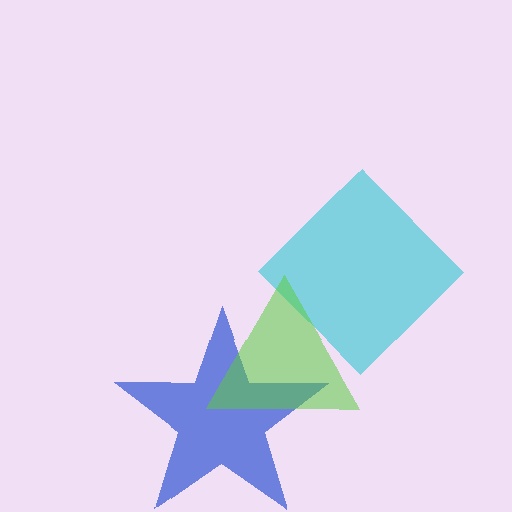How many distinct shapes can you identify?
There are 3 distinct shapes: a cyan diamond, a blue star, a lime triangle.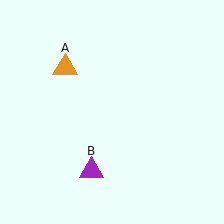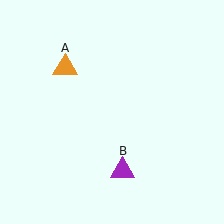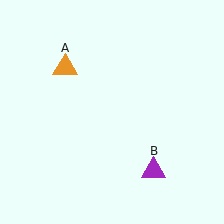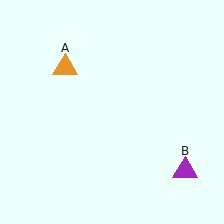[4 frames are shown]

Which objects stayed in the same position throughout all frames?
Orange triangle (object A) remained stationary.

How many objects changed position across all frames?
1 object changed position: purple triangle (object B).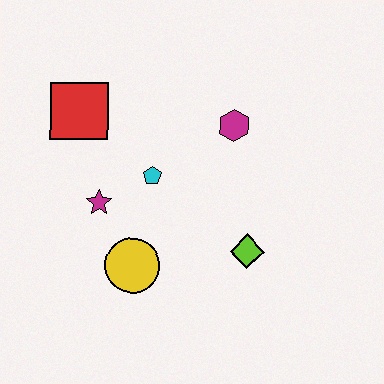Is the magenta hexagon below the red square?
Yes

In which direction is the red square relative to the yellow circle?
The red square is above the yellow circle.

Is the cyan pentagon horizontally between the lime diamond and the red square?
Yes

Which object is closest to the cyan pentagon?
The magenta star is closest to the cyan pentagon.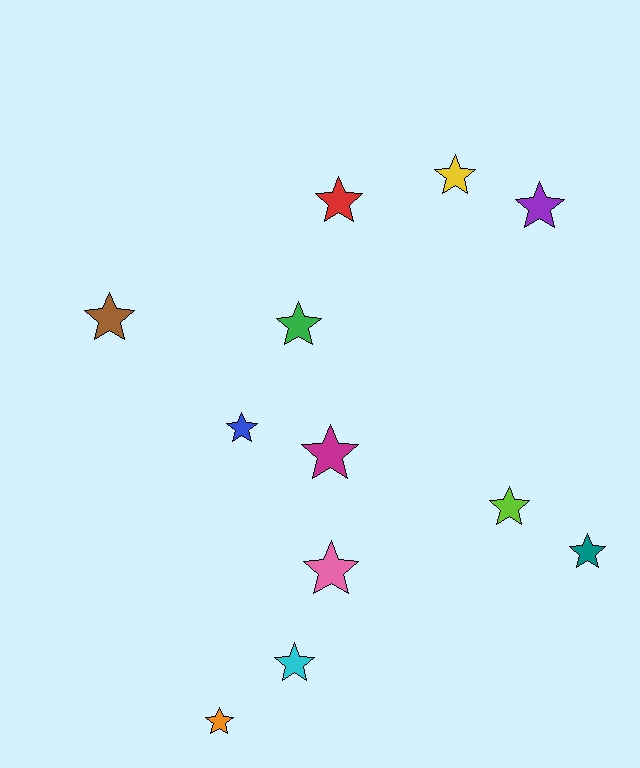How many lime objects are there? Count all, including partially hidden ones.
There is 1 lime object.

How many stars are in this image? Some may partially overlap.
There are 12 stars.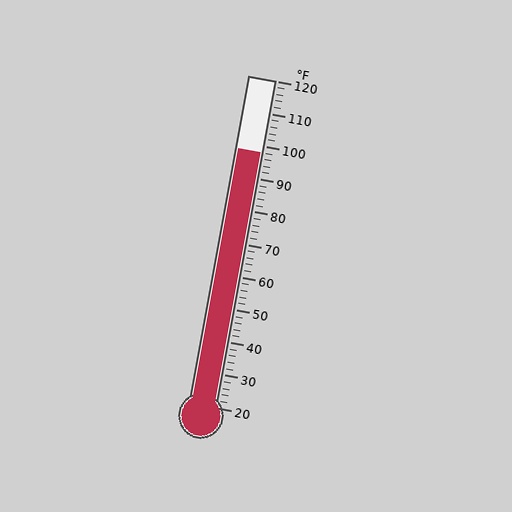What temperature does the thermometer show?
The thermometer shows approximately 98°F.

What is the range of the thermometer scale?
The thermometer scale ranges from 20°F to 120°F.